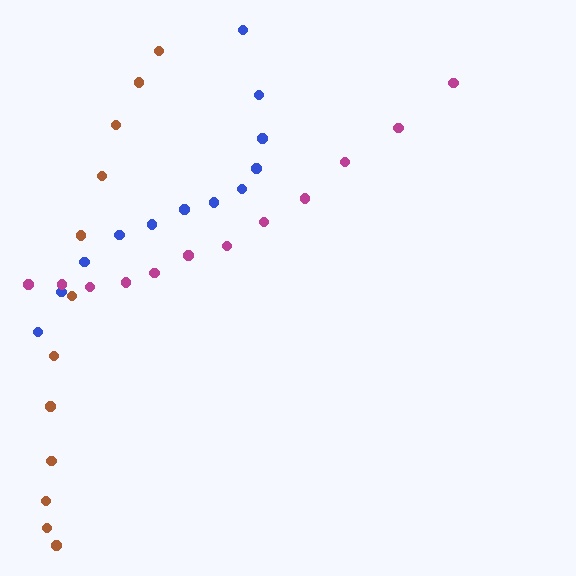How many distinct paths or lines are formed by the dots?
There are 3 distinct paths.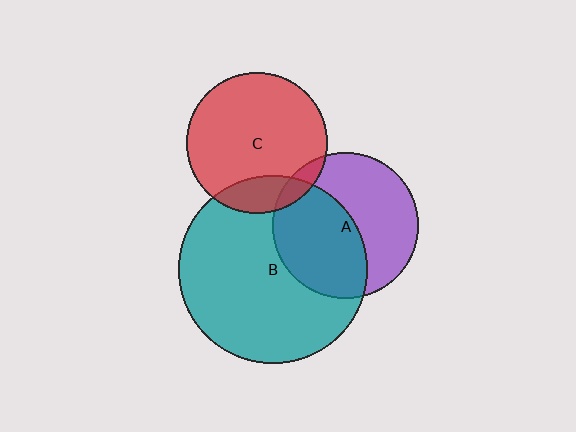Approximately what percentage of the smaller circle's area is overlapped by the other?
Approximately 5%.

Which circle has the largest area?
Circle B (teal).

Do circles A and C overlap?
Yes.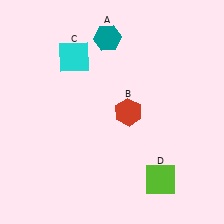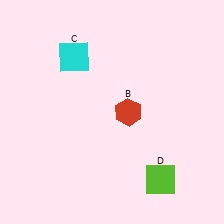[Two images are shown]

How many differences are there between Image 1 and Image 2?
There is 1 difference between the two images.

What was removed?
The teal hexagon (A) was removed in Image 2.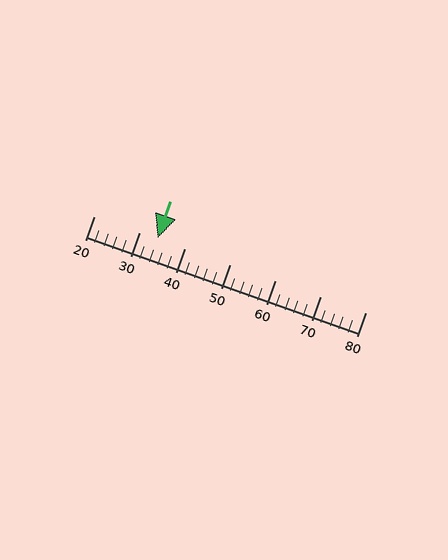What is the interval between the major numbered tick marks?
The major tick marks are spaced 10 units apart.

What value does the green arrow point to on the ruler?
The green arrow points to approximately 34.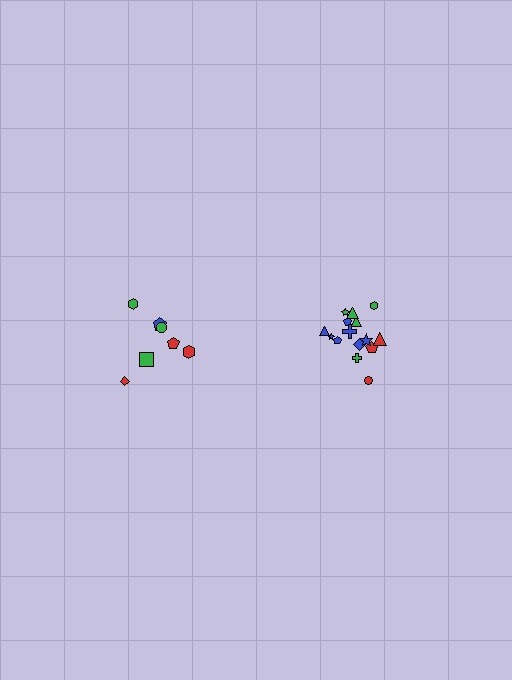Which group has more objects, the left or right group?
The right group.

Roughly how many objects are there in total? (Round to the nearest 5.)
Roughly 20 objects in total.